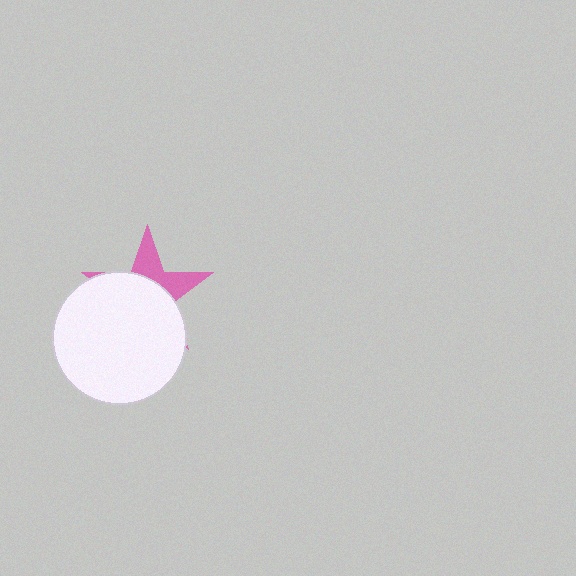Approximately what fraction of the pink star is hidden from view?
Roughly 66% of the pink star is hidden behind the white circle.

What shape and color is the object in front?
The object in front is a white circle.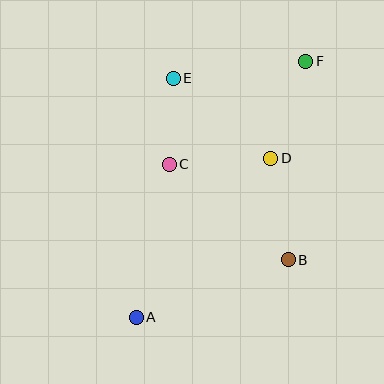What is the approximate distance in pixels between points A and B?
The distance between A and B is approximately 162 pixels.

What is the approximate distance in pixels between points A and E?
The distance between A and E is approximately 242 pixels.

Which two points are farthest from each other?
Points A and F are farthest from each other.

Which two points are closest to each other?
Points C and E are closest to each other.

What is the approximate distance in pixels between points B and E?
The distance between B and E is approximately 215 pixels.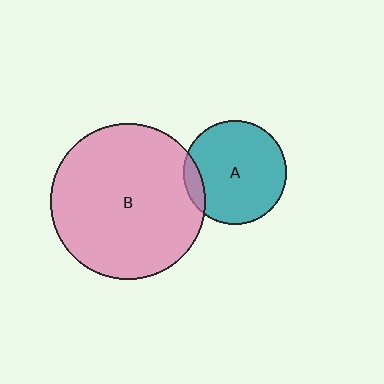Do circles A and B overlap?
Yes.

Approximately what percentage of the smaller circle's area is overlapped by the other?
Approximately 10%.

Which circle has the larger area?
Circle B (pink).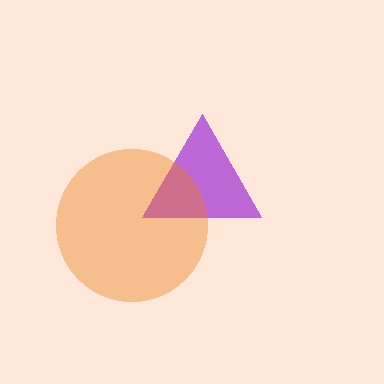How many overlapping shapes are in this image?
There are 2 overlapping shapes in the image.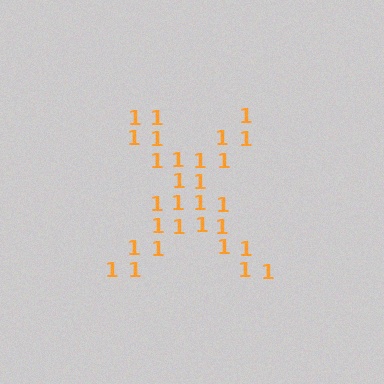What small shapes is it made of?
It is made of small digit 1's.